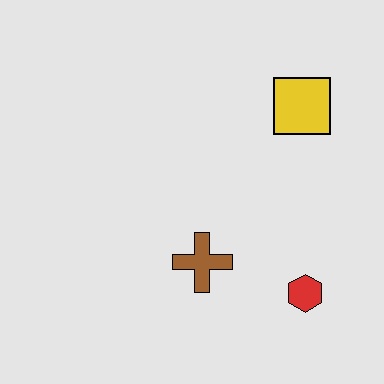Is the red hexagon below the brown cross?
Yes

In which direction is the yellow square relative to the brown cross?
The yellow square is above the brown cross.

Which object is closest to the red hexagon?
The brown cross is closest to the red hexagon.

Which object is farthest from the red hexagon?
The yellow square is farthest from the red hexagon.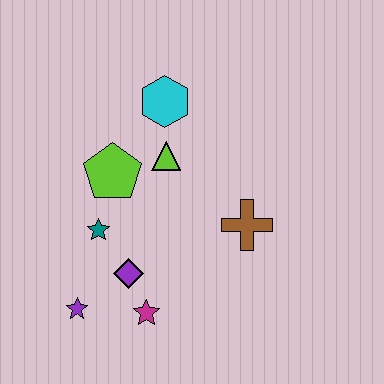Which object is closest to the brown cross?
The lime triangle is closest to the brown cross.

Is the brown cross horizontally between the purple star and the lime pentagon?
No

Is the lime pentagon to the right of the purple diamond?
No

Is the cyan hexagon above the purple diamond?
Yes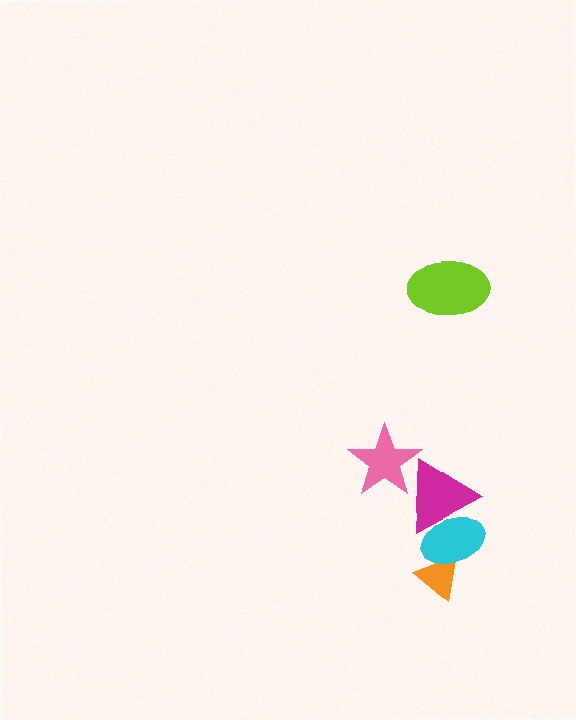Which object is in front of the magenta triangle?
The pink star is in front of the magenta triangle.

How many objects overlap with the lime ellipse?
0 objects overlap with the lime ellipse.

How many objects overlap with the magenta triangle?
2 objects overlap with the magenta triangle.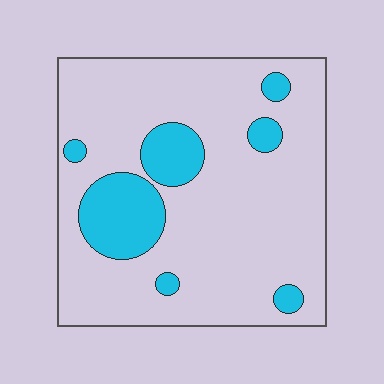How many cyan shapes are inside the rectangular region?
7.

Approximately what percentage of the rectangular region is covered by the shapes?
Approximately 15%.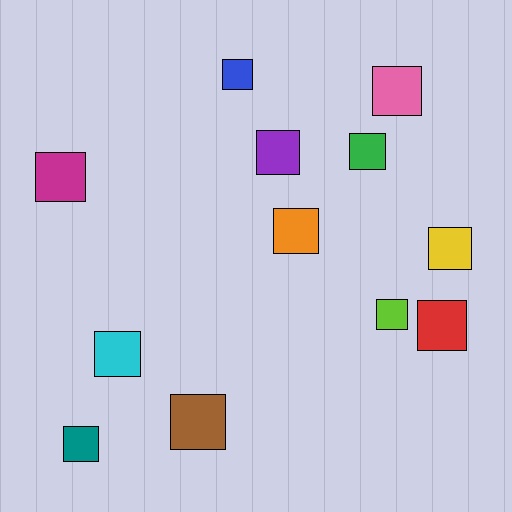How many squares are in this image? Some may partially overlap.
There are 12 squares.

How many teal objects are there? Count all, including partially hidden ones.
There is 1 teal object.